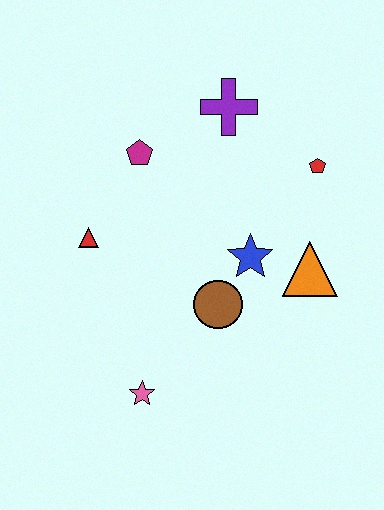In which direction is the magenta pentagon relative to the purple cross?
The magenta pentagon is to the left of the purple cross.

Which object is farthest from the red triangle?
The red pentagon is farthest from the red triangle.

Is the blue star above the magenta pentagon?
No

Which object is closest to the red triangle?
The magenta pentagon is closest to the red triangle.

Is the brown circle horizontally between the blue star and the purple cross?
No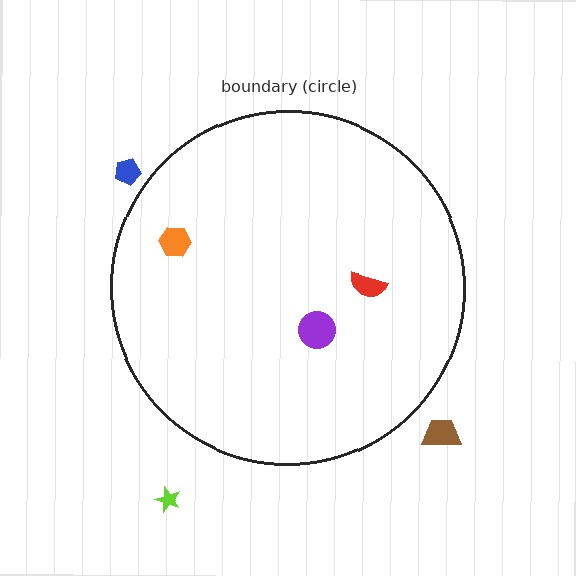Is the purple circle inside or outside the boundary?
Inside.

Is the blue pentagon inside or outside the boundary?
Outside.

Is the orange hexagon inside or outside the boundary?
Inside.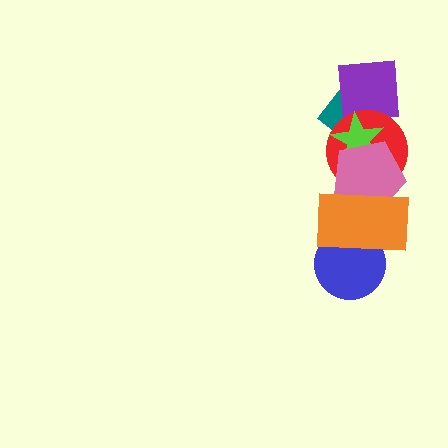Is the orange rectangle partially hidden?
No, no other shape covers it.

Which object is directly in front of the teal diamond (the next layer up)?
The purple square is directly in front of the teal diamond.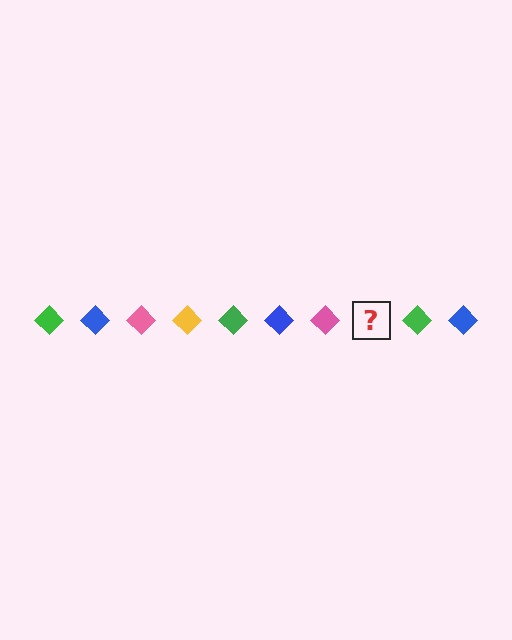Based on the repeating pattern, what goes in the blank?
The blank should be a yellow diamond.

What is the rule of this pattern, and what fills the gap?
The rule is that the pattern cycles through green, blue, pink, yellow diamonds. The gap should be filled with a yellow diamond.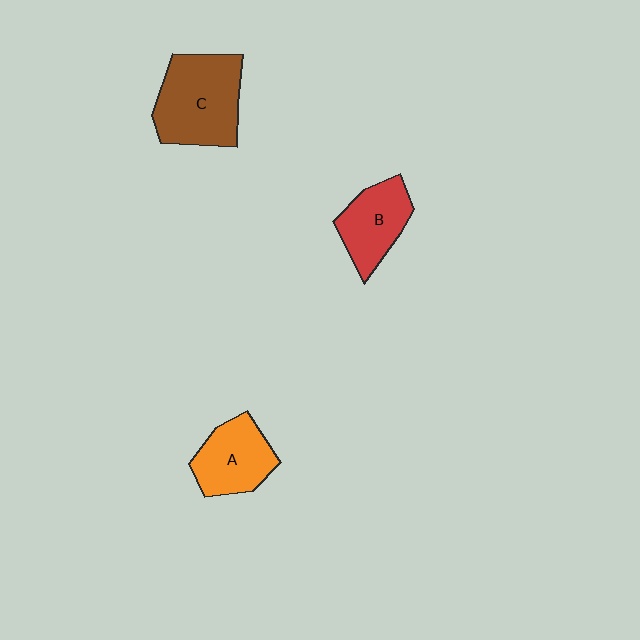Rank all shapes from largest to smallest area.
From largest to smallest: C (brown), A (orange), B (red).